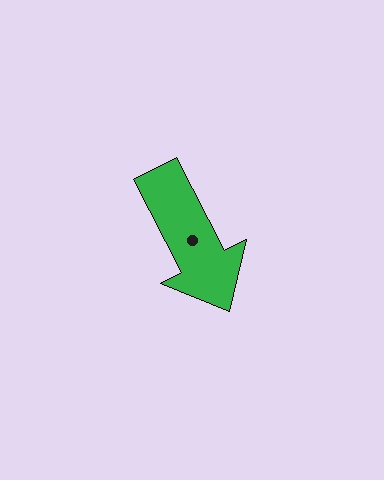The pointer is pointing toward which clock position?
Roughly 5 o'clock.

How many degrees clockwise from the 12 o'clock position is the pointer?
Approximately 152 degrees.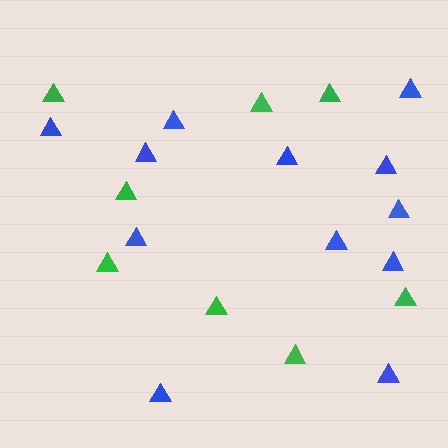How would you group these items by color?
There are 2 groups: one group of blue triangles (12) and one group of green triangles (8).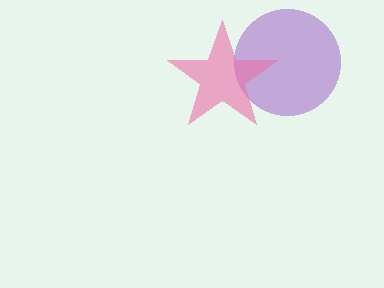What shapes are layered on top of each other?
The layered shapes are: a purple circle, a pink star.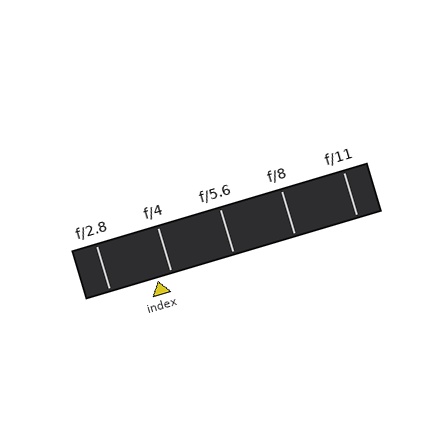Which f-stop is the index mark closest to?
The index mark is closest to f/4.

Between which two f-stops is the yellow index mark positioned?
The index mark is between f/2.8 and f/4.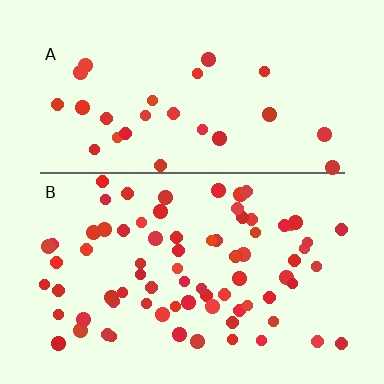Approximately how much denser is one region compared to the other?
Approximately 2.9× — region B over region A.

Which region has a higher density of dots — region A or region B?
B (the bottom).